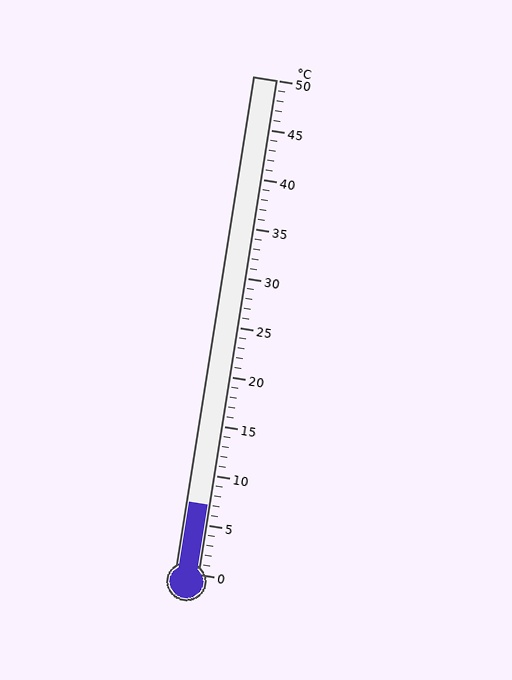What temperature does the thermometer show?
The thermometer shows approximately 7°C.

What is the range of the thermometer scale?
The thermometer scale ranges from 0°C to 50°C.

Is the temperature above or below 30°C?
The temperature is below 30°C.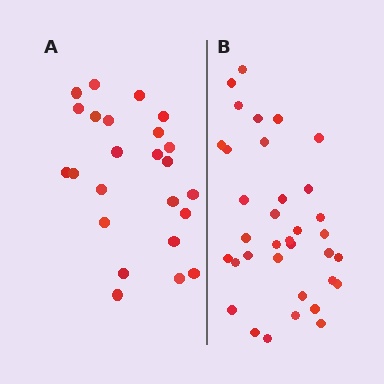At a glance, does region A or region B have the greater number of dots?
Region B (the right region) has more dots.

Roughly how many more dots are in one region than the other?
Region B has roughly 12 or so more dots than region A.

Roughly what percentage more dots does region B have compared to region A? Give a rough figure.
About 45% more.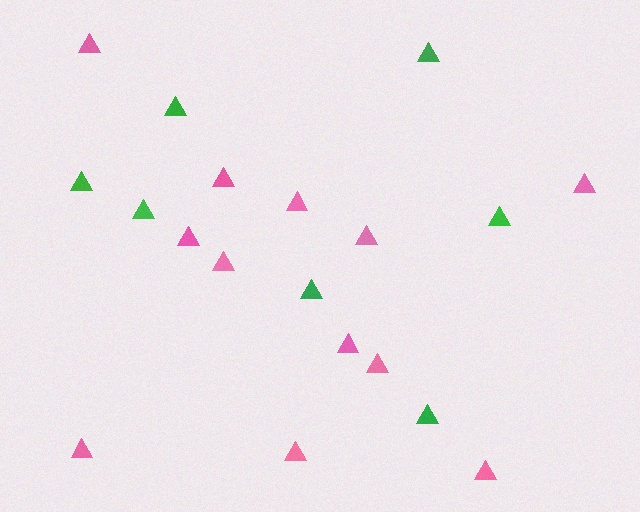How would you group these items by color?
There are 2 groups: one group of green triangles (7) and one group of pink triangles (12).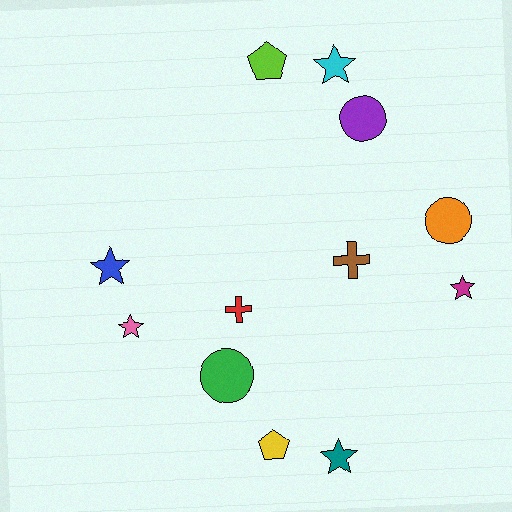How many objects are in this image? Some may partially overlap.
There are 12 objects.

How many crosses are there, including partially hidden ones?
There are 2 crosses.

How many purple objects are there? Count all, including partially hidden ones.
There is 1 purple object.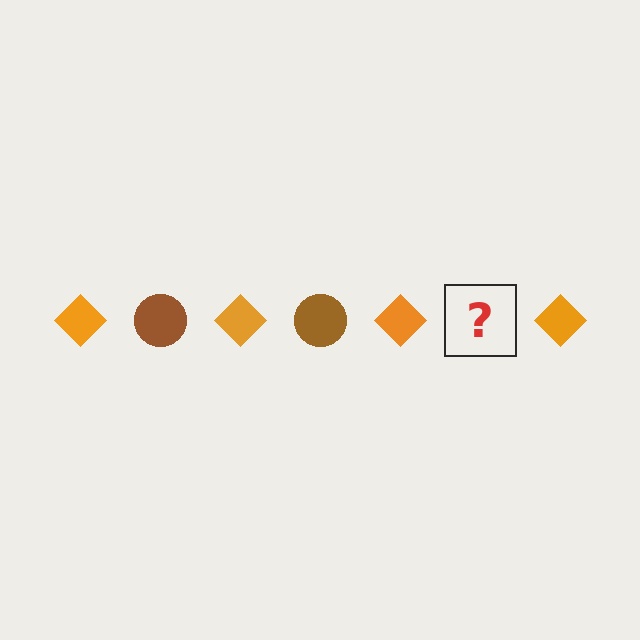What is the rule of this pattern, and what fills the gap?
The rule is that the pattern alternates between orange diamond and brown circle. The gap should be filled with a brown circle.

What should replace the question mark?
The question mark should be replaced with a brown circle.